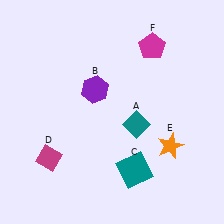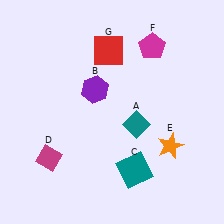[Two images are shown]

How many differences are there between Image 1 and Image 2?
There is 1 difference between the two images.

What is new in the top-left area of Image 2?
A red square (G) was added in the top-left area of Image 2.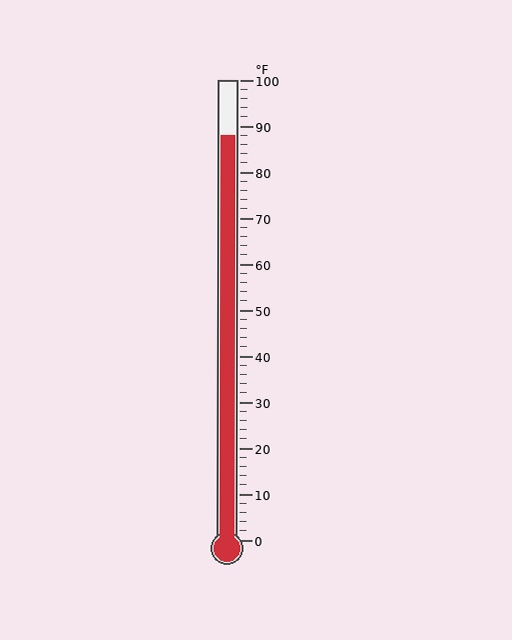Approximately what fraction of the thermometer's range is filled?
The thermometer is filled to approximately 90% of its range.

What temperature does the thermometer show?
The thermometer shows approximately 88°F.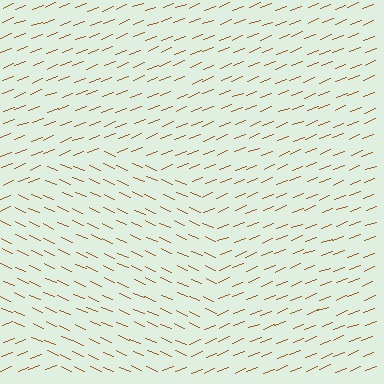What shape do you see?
I see a circle.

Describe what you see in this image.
The image is filled with small brown line segments. A circle region in the image has lines oriented differently from the surrounding lines, creating a visible texture boundary.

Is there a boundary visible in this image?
Yes, there is a texture boundary formed by a change in line orientation.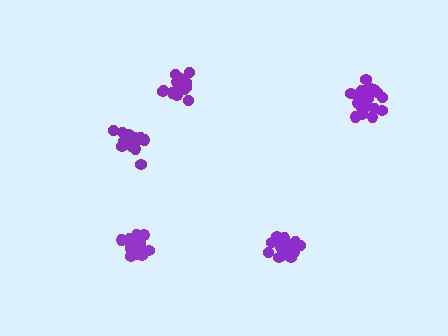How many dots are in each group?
Group 1: 17 dots, Group 2: 20 dots, Group 3: 15 dots, Group 4: 20 dots, Group 5: 19 dots (91 total).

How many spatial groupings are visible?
There are 5 spatial groupings.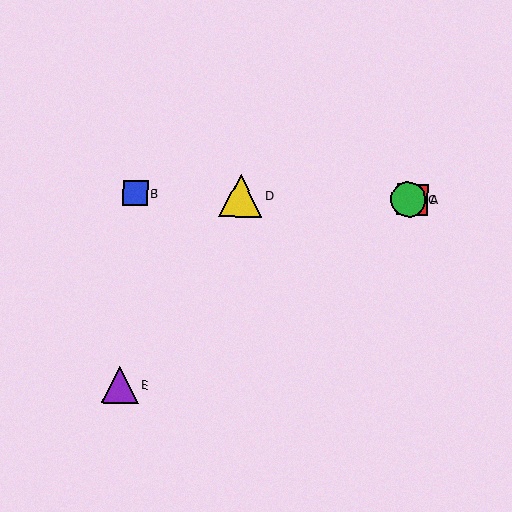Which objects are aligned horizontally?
Objects A, B, C, D are aligned horizontally.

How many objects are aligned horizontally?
4 objects (A, B, C, D) are aligned horizontally.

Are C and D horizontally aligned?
Yes, both are at y≈200.